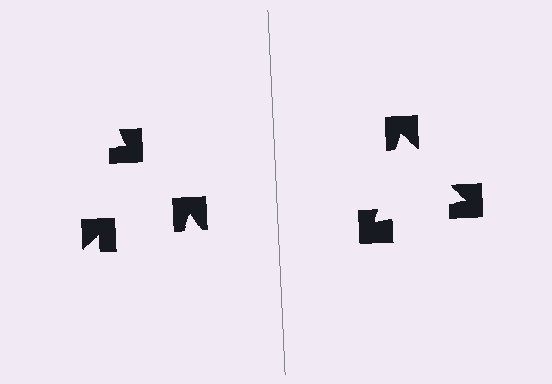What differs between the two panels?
The notched squares are positioned identically on both sides; only the wedge orientations differ. On the right they align to a triangle; on the left they are misaligned.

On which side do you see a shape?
An illusory triangle appears on the right side. On the left side the wedge cuts are rotated, so no coherent shape forms.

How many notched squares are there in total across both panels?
6 — 3 on each side.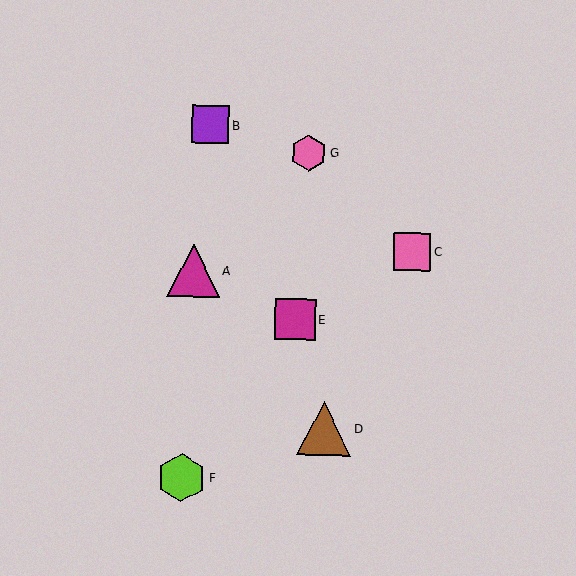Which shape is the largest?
The brown triangle (labeled D) is the largest.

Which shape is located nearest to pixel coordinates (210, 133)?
The purple square (labeled B) at (210, 125) is nearest to that location.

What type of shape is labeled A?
Shape A is a magenta triangle.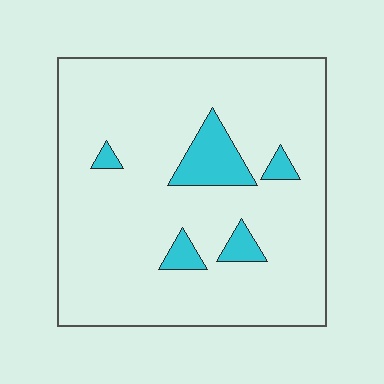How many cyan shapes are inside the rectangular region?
5.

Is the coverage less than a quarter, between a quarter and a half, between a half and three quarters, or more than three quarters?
Less than a quarter.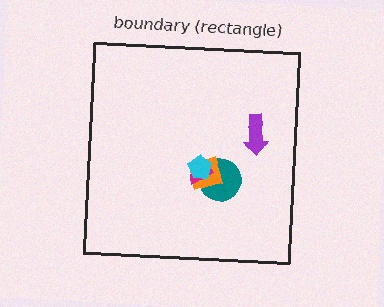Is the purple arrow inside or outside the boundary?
Inside.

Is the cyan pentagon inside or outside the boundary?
Inside.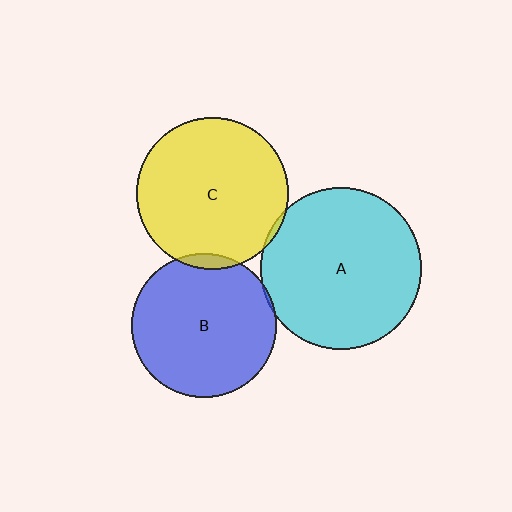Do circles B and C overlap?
Yes.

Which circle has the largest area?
Circle A (cyan).